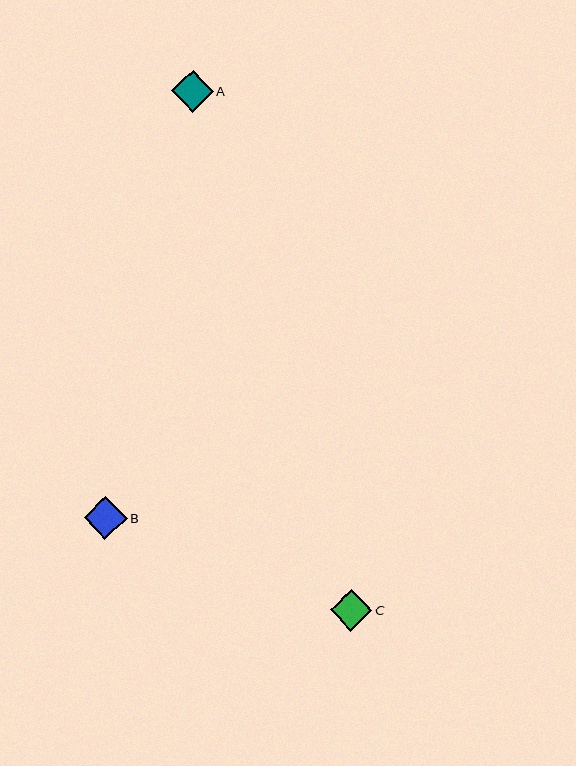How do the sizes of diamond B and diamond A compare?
Diamond B and diamond A are approximately the same size.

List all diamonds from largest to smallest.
From largest to smallest: B, A, C.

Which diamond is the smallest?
Diamond C is the smallest with a size of approximately 42 pixels.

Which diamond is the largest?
Diamond B is the largest with a size of approximately 43 pixels.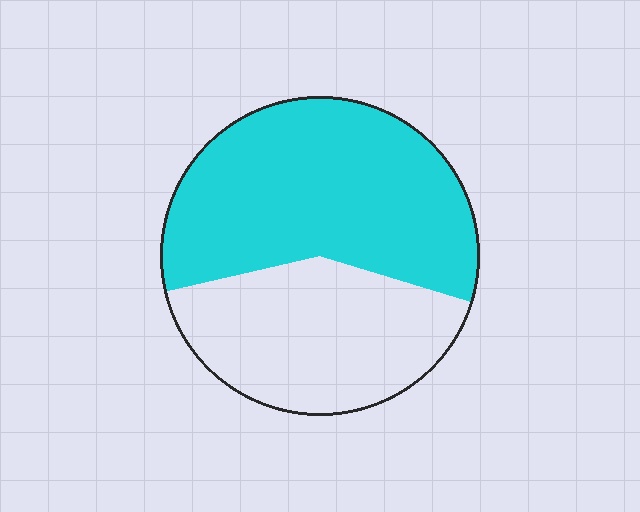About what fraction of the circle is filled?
About three fifths (3/5).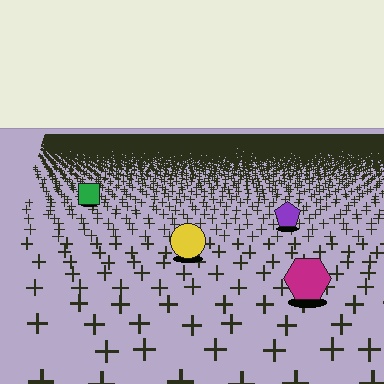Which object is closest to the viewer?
The magenta hexagon is closest. The texture marks near it are larger and more spread out.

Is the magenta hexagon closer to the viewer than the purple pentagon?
Yes. The magenta hexagon is closer — you can tell from the texture gradient: the ground texture is coarser near it.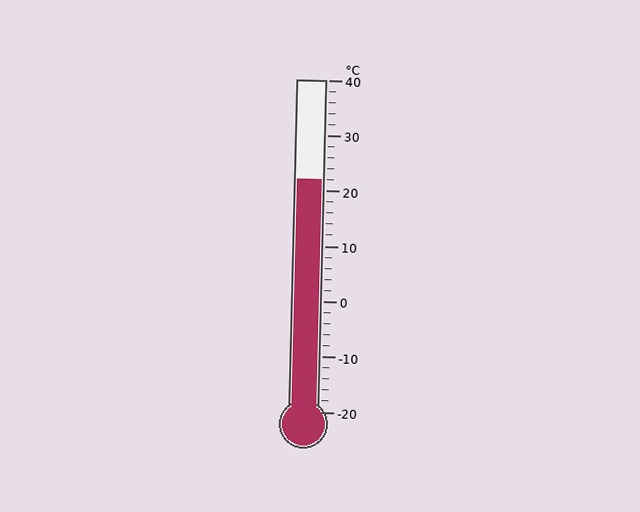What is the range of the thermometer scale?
The thermometer scale ranges from -20°C to 40°C.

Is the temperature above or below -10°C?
The temperature is above -10°C.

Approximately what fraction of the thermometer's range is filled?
The thermometer is filled to approximately 70% of its range.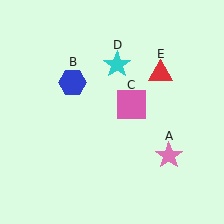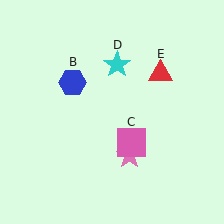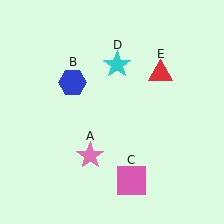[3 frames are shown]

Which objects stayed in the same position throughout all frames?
Blue hexagon (object B) and cyan star (object D) and red triangle (object E) remained stationary.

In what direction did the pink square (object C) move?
The pink square (object C) moved down.